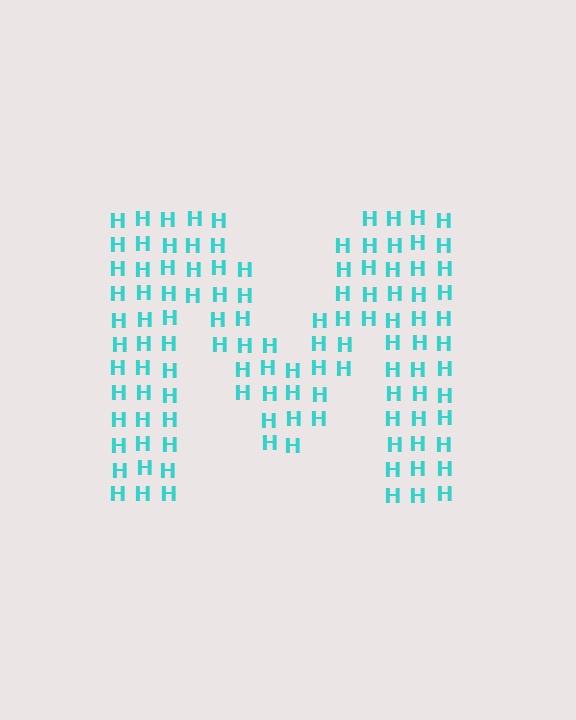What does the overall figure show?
The overall figure shows the letter M.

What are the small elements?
The small elements are letter H's.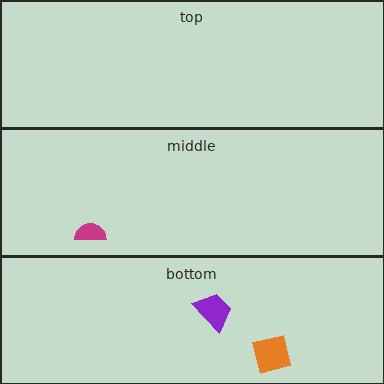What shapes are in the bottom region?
The orange square, the purple trapezoid.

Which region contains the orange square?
The bottom region.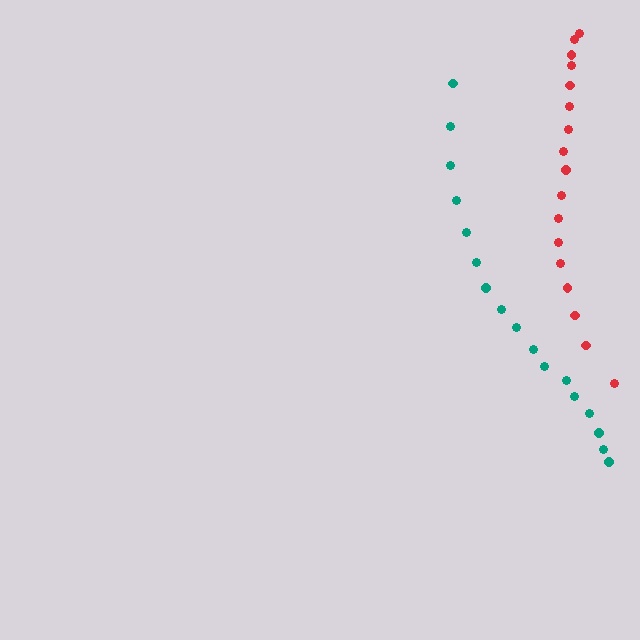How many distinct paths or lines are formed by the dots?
There are 2 distinct paths.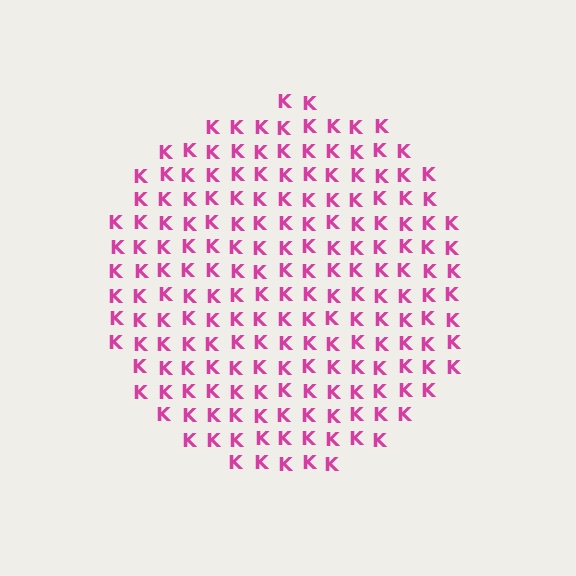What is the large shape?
The large shape is a circle.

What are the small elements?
The small elements are letter K's.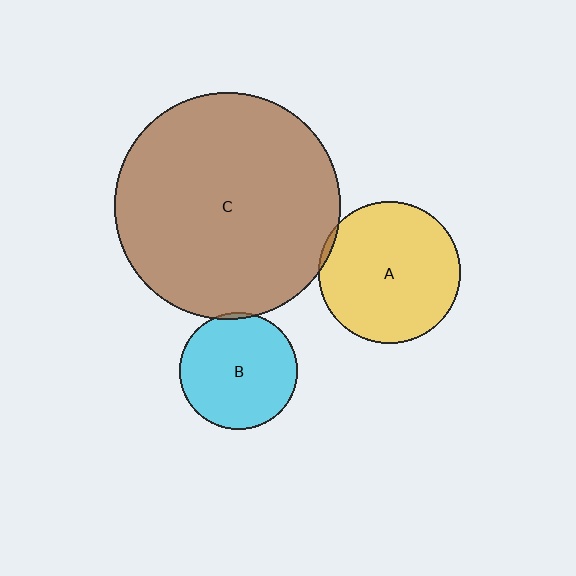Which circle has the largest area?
Circle C (brown).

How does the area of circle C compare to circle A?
Approximately 2.6 times.